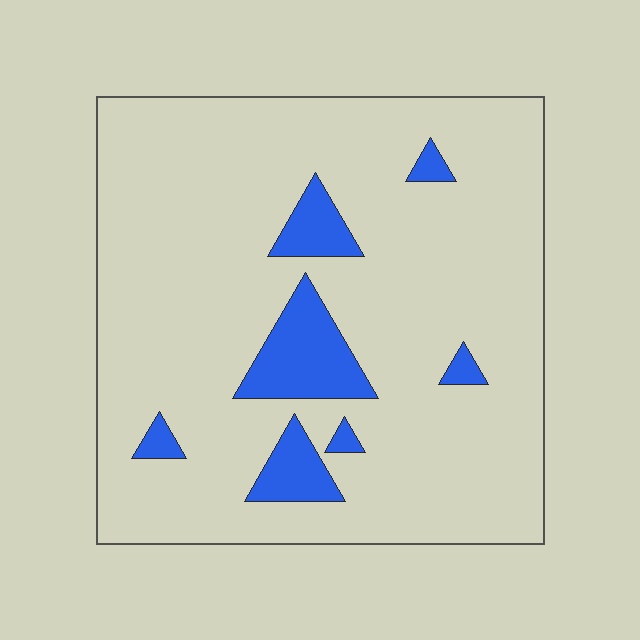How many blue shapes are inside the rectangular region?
7.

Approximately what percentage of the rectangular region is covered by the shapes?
Approximately 10%.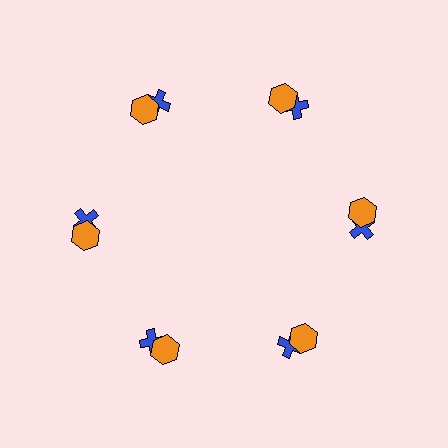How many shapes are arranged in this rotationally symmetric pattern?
There are 12 shapes, arranged in 6 groups of 2.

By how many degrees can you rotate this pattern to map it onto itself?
The pattern maps onto itself every 60 degrees of rotation.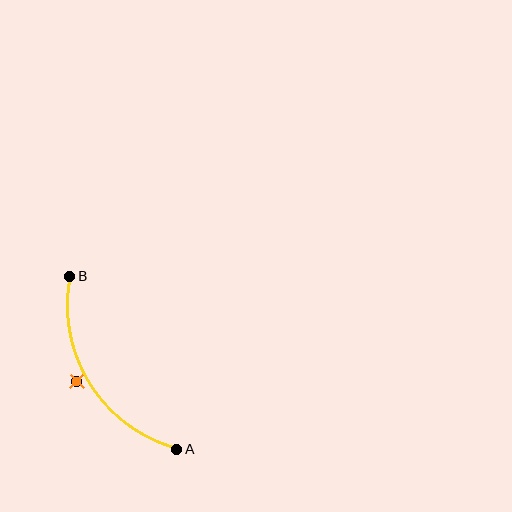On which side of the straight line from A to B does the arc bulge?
The arc bulges to the left of the straight line connecting A and B.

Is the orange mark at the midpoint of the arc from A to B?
No — the orange mark does not lie on the arc at all. It sits slightly outside the curve.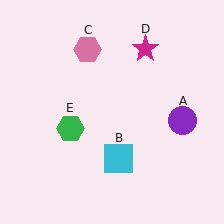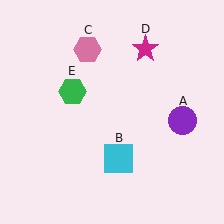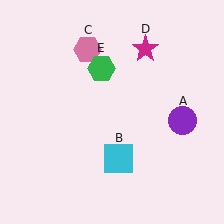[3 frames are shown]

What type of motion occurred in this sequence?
The green hexagon (object E) rotated clockwise around the center of the scene.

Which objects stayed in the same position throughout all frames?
Purple circle (object A) and cyan square (object B) and pink hexagon (object C) and magenta star (object D) remained stationary.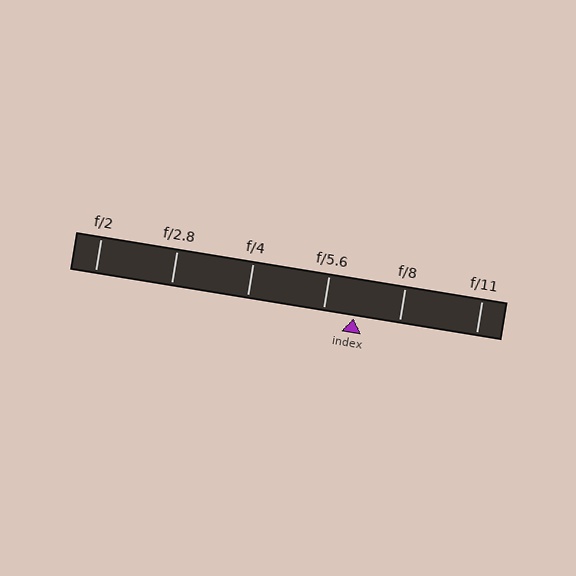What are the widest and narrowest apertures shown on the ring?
The widest aperture shown is f/2 and the narrowest is f/11.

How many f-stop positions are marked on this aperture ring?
There are 6 f-stop positions marked.